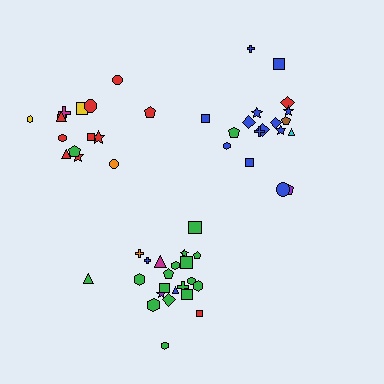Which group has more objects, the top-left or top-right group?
The top-right group.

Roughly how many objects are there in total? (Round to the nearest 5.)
Roughly 55 objects in total.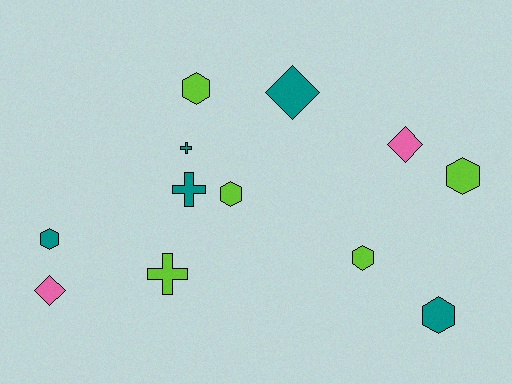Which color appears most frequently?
Lime, with 5 objects.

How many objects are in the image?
There are 12 objects.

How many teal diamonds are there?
There is 1 teal diamond.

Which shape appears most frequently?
Hexagon, with 6 objects.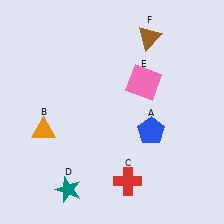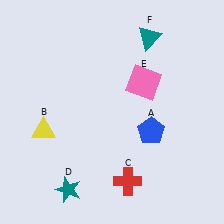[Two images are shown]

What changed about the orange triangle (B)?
In Image 1, B is orange. In Image 2, it changed to yellow.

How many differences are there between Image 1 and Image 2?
There are 2 differences between the two images.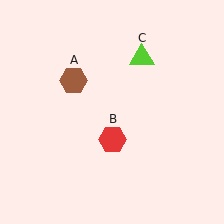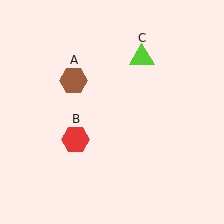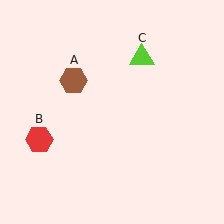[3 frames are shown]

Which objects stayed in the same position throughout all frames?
Brown hexagon (object A) and lime triangle (object C) remained stationary.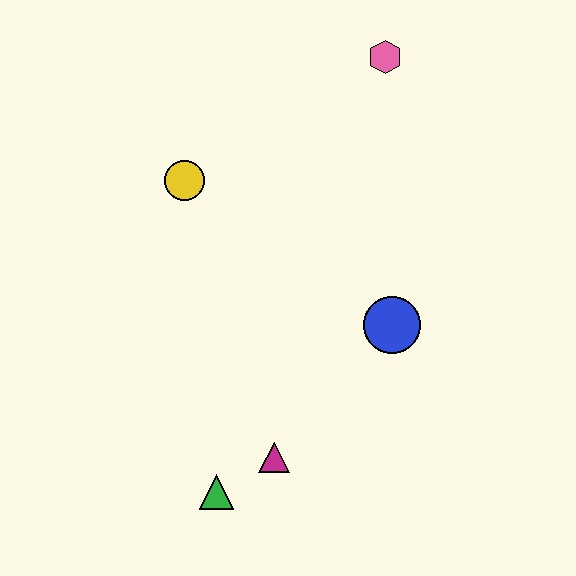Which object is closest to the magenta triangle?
The green triangle is closest to the magenta triangle.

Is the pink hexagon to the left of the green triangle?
No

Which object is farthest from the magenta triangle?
The pink hexagon is farthest from the magenta triangle.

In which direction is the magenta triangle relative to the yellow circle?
The magenta triangle is below the yellow circle.